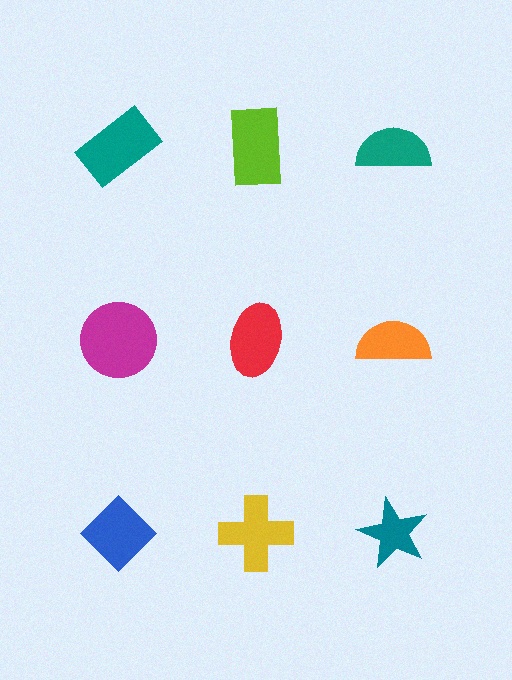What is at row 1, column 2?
A lime rectangle.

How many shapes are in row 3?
3 shapes.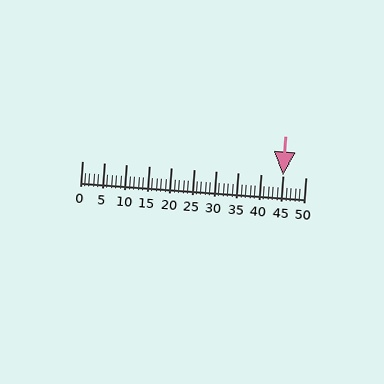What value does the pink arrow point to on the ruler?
The pink arrow points to approximately 45.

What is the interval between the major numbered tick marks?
The major tick marks are spaced 5 units apart.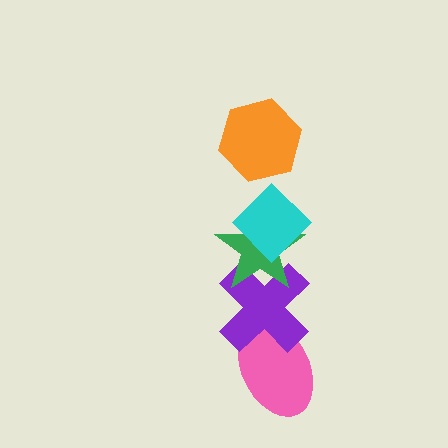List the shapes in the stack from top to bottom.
From top to bottom: the orange hexagon, the cyan diamond, the green star, the purple cross, the pink ellipse.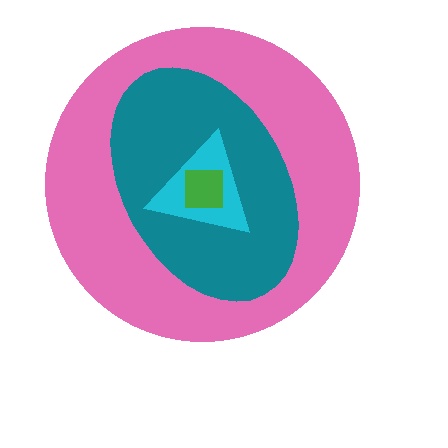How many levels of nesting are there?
4.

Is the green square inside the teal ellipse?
Yes.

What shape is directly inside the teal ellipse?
The cyan triangle.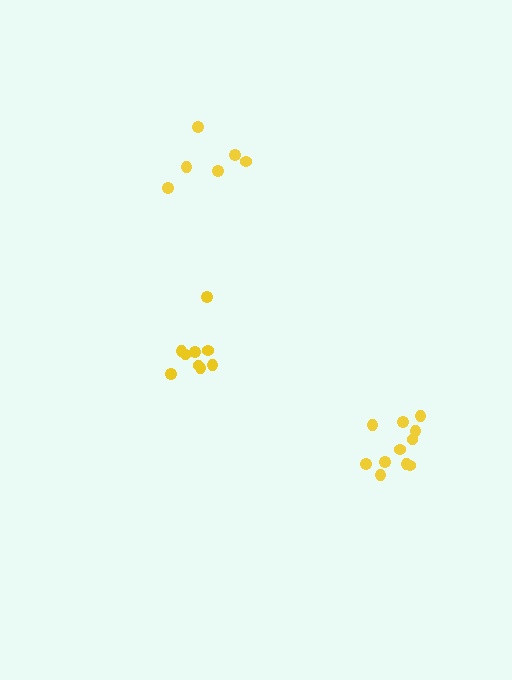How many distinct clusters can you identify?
There are 3 distinct clusters.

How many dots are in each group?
Group 1: 9 dots, Group 2: 6 dots, Group 3: 11 dots (26 total).